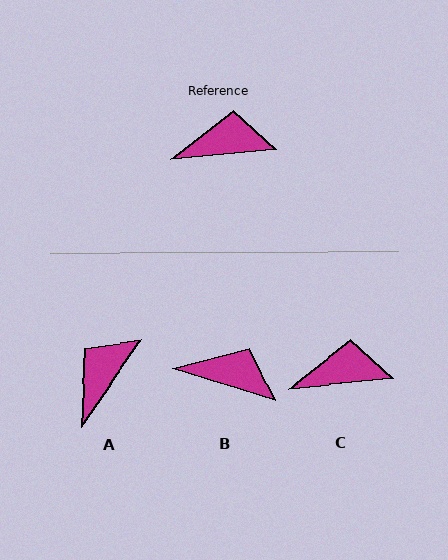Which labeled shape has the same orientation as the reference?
C.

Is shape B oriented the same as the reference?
No, it is off by about 23 degrees.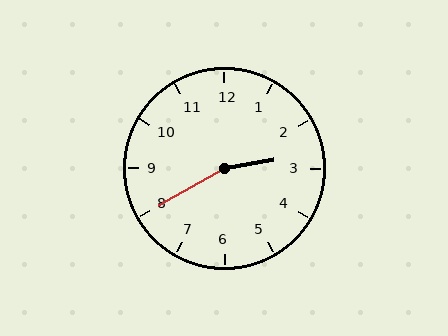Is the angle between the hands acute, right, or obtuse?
It is obtuse.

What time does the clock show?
2:40.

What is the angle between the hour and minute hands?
Approximately 160 degrees.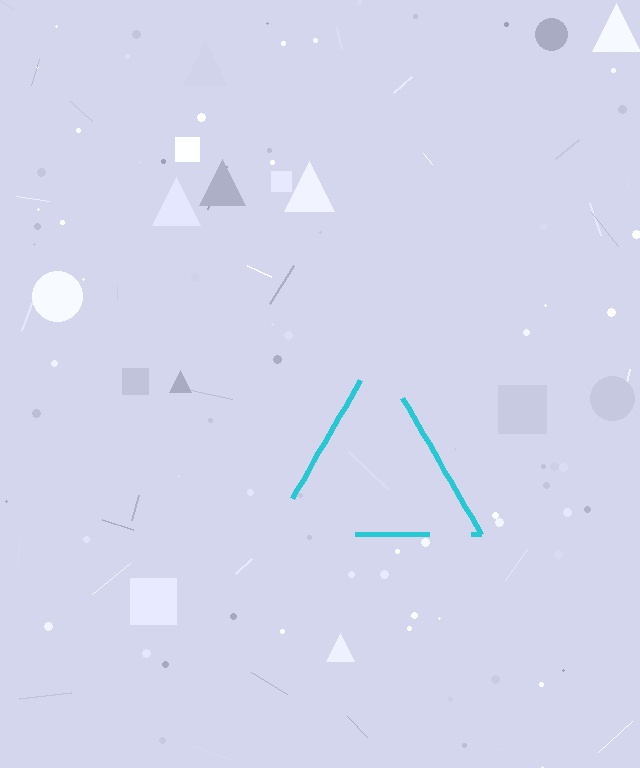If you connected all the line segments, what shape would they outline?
They would outline a triangle.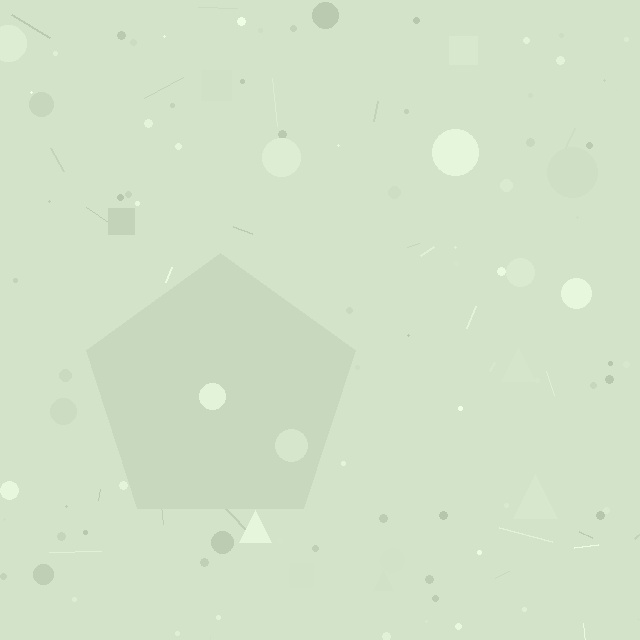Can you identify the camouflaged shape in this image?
The camouflaged shape is a pentagon.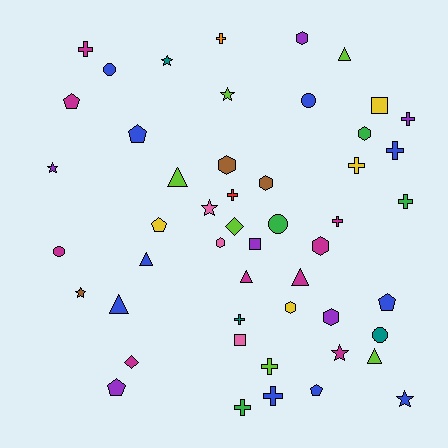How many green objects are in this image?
There are 4 green objects.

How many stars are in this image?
There are 7 stars.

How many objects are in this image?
There are 50 objects.